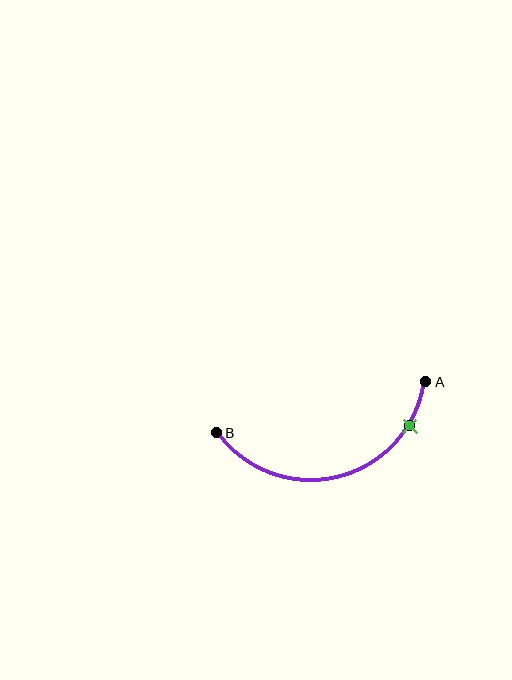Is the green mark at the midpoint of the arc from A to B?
No. The green mark lies on the arc but is closer to endpoint A. The arc midpoint would be at the point on the curve equidistant along the arc from both A and B.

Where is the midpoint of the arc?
The arc midpoint is the point on the curve farthest from the straight line joining A and B. It sits below that line.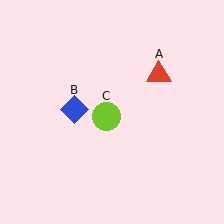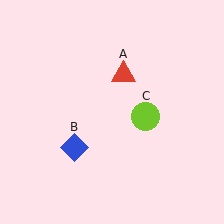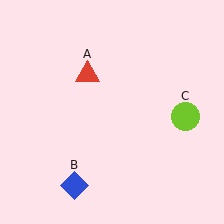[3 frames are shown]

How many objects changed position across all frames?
3 objects changed position: red triangle (object A), blue diamond (object B), lime circle (object C).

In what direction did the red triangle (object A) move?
The red triangle (object A) moved left.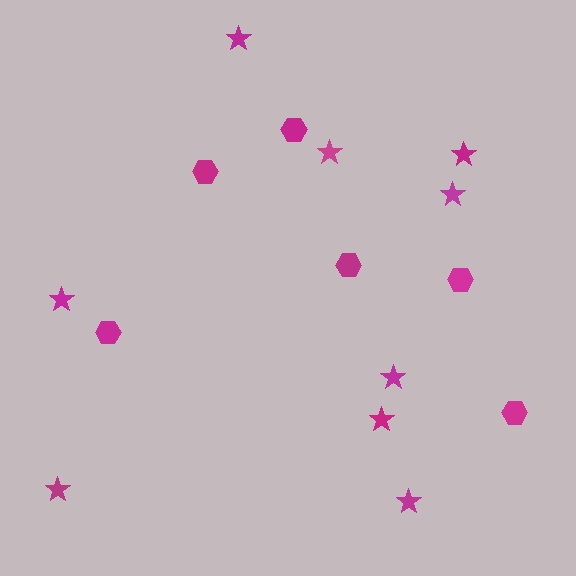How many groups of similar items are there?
There are 2 groups: one group of hexagons (6) and one group of stars (9).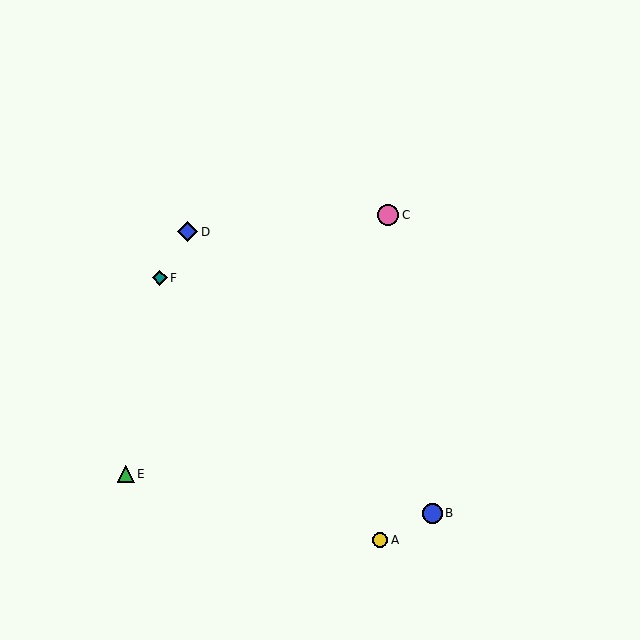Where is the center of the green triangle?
The center of the green triangle is at (126, 474).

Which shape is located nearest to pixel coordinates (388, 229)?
The pink circle (labeled C) at (388, 215) is nearest to that location.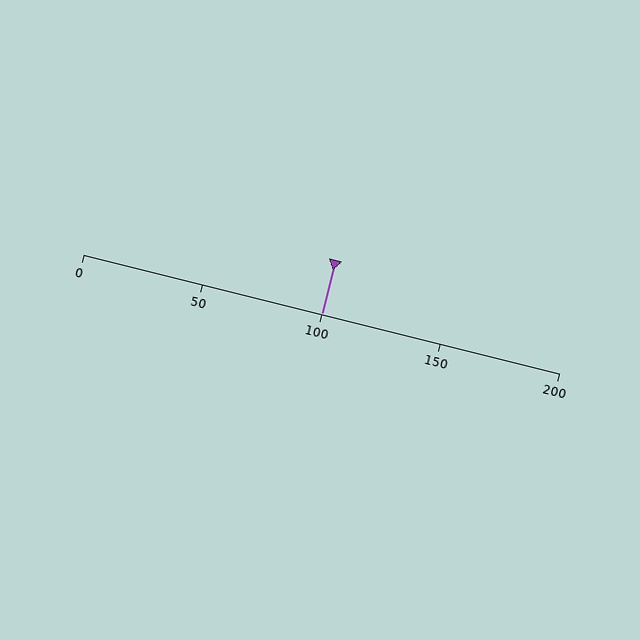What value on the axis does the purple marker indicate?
The marker indicates approximately 100.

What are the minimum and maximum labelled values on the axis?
The axis runs from 0 to 200.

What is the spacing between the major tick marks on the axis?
The major ticks are spaced 50 apart.